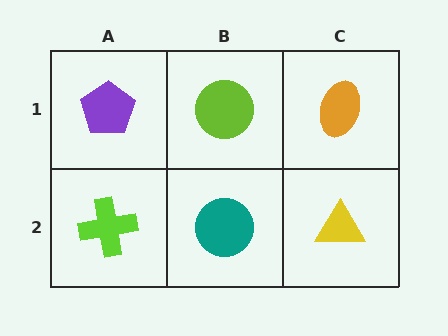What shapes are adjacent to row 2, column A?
A purple pentagon (row 1, column A), a teal circle (row 2, column B).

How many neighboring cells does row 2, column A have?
2.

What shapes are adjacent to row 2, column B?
A lime circle (row 1, column B), a lime cross (row 2, column A), a yellow triangle (row 2, column C).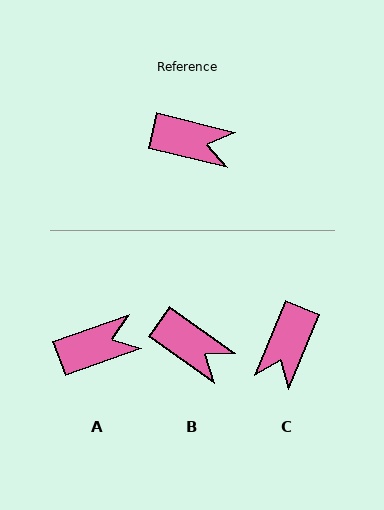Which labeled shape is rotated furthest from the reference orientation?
C, about 99 degrees away.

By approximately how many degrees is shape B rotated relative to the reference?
Approximately 22 degrees clockwise.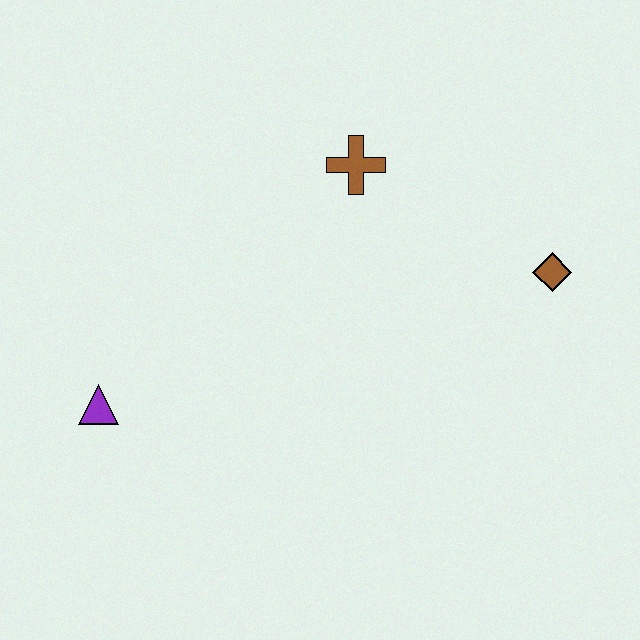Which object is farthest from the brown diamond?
The purple triangle is farthest from the brown diamond.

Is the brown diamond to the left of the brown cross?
No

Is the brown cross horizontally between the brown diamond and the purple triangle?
Yes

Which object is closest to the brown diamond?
The brown cross is closest to the brown diamond.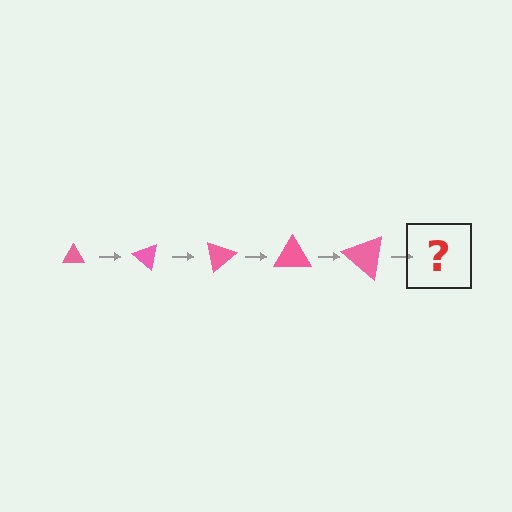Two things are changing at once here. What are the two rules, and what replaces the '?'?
The two rules are that the triangle grows larger each step and it rotates 40 degrees each step. The '?' should be a triangle, larger than the previous one and rotated 200 degrees from the start.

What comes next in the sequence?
The next element should be a triangle, larger than the previous one and rotated 200 degrees from the start.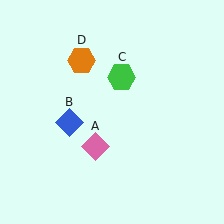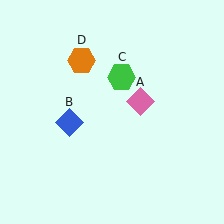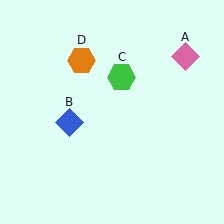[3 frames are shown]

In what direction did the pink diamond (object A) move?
The pink diamond (object A) moved up and to the right.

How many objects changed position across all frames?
1 object changed position: pink diamond (object A).